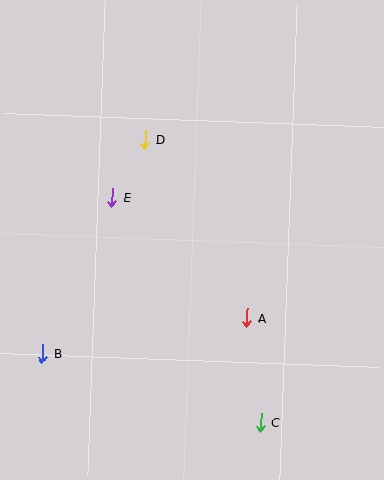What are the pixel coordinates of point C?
Point C is at (261, 423).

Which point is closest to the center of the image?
Point E at (112, 198) is closest to the center.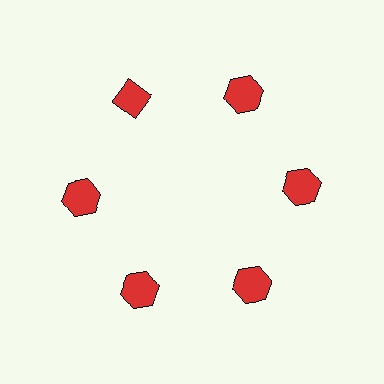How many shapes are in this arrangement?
There are 6 shapes arranged in a ring pattern.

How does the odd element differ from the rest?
It has a different shape: diamond instead of hexagon.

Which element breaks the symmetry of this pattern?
The red diamond at roughly the 11 o'clock position breaks the symmetry. All other shapes are red hexagons.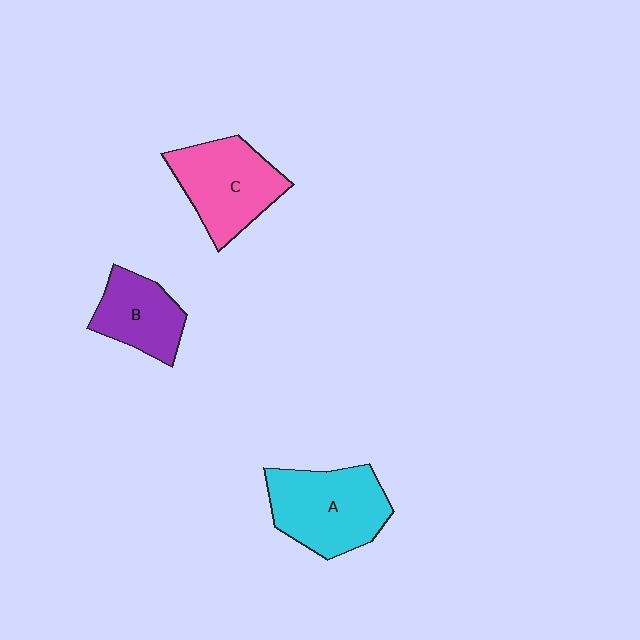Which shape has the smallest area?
Shape B (purple).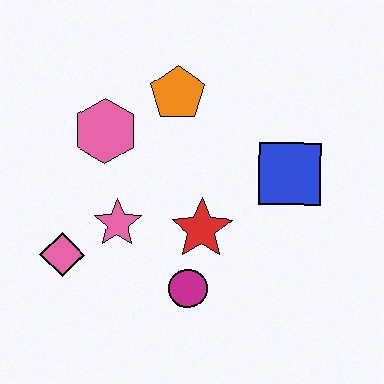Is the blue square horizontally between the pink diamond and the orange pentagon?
No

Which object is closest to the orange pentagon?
The pink hexagon is closest to the orange pentagon.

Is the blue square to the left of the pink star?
No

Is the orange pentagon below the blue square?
No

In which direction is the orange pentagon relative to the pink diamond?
The orange pentagon is above the pink diamond.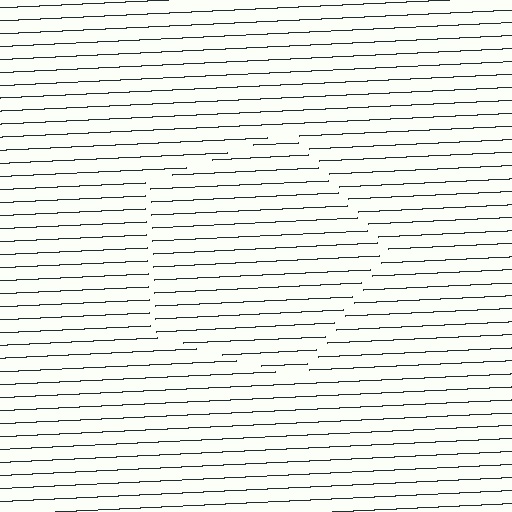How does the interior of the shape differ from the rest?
The interior of the shape contains the same grating, shifted by half a period — the contour is defined by the phase discontinuity where line-ends from the inner and outer gratings abut.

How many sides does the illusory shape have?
5 sides — the line-ends trace a pentagon.